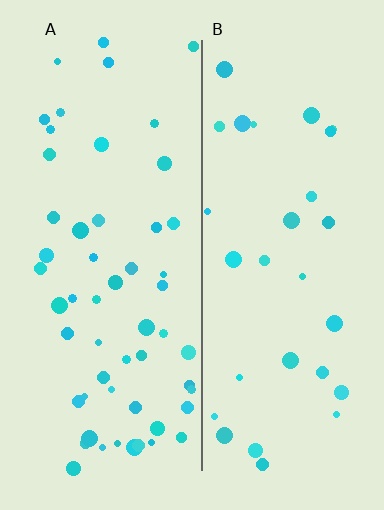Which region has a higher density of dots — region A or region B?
A (the left).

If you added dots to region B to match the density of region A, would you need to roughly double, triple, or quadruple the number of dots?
Approximately double.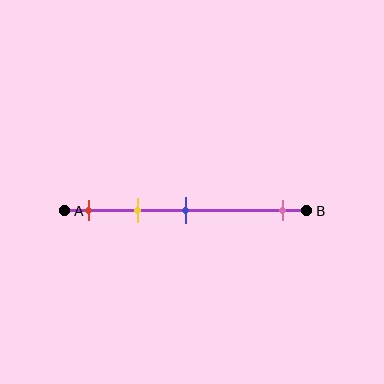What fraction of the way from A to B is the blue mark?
The blue mark is approximately 50% (0.5) of the way from A to B.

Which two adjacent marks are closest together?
The red and yellow marks are the closest adjacent pair.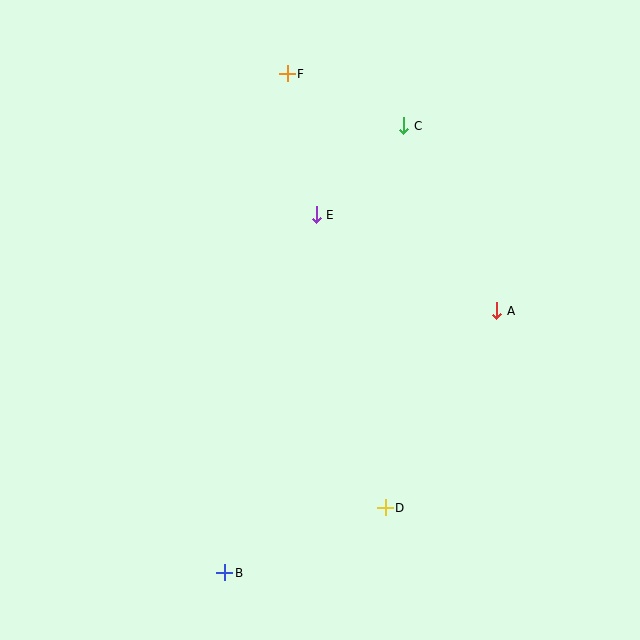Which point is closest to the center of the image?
Point E at (316, 215) is closest to the center.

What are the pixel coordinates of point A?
Point A is at (497, 311).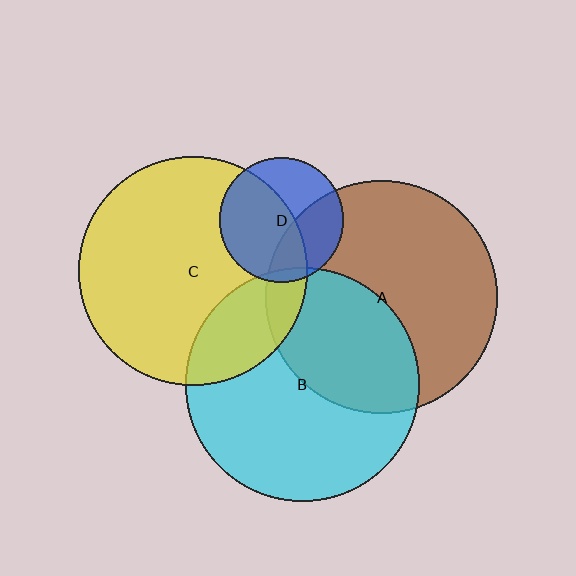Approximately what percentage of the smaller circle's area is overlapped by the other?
Approximately 5%.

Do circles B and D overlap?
Yes.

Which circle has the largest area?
Circle B (cyan).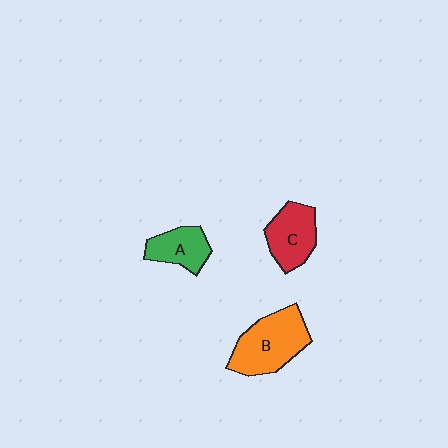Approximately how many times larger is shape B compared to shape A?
Approximately 1.7 times.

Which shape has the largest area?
Shape B (orange).